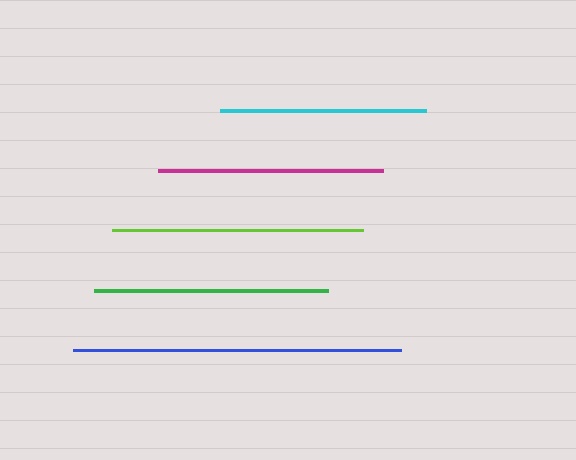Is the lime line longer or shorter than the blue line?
The blue line is longer than the lime line.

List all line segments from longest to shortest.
From longest to shortest: blue, lime, green, magenta, cyan.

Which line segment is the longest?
The blue line is the longest at approximately 327 pixels.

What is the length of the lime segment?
The lime segment is approximately 251 pixels long.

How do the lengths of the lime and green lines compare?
The lime and green lines are approximately the same length.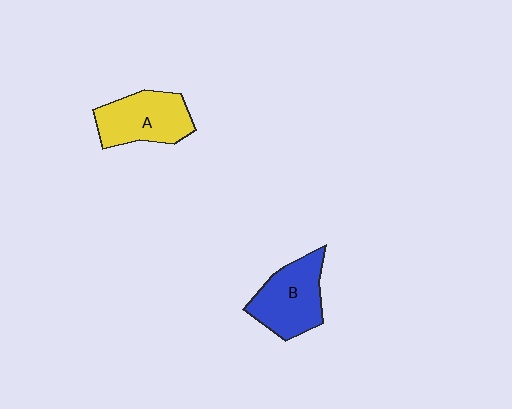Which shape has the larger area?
Shape B (blue).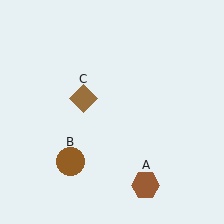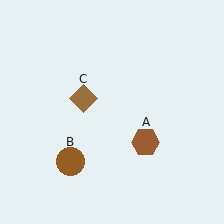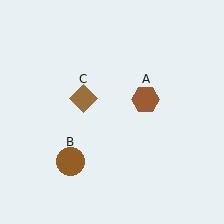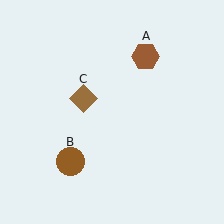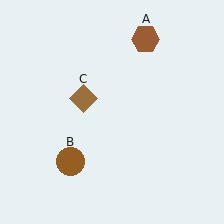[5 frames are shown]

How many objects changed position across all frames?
1 object changed position: brown hexagon (object A).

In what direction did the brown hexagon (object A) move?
The brown hexagon (object A) moved up.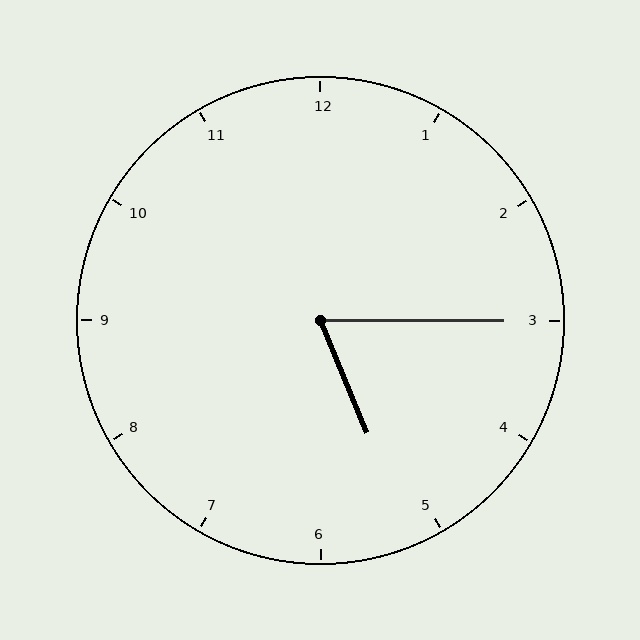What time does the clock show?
5:15.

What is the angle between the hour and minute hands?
Approximately 68 degrees.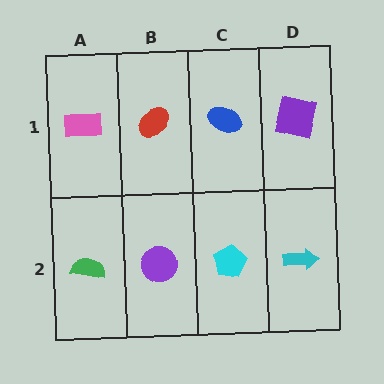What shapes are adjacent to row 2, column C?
A blue ellipse (row 1, column C), a purple circle (row 2, column B), a cyan arrow (row 2, column D).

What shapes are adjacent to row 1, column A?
A green semicircle (row 2, column A), a red ellipse (row 1, column B).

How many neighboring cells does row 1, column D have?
2.